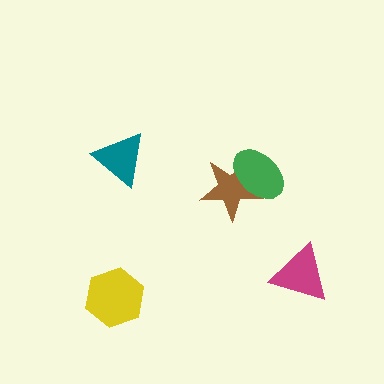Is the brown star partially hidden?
Yes, it is partially covered by another shape.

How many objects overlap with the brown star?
1 object overlaps with the brown star.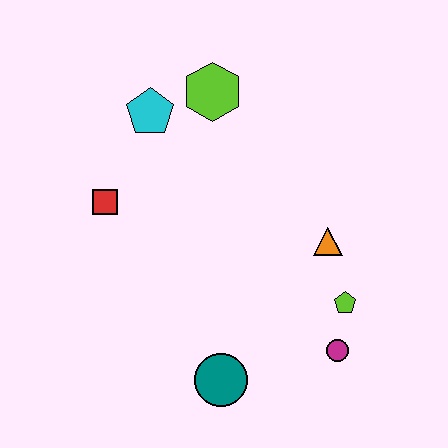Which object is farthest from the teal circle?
The lime hexagon is farthest from the teal circle.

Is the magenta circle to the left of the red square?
No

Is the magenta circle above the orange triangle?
No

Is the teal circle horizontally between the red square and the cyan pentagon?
No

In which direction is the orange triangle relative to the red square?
The orange triangle is to the right of the red square.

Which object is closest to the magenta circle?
The lime pentagon is closest to the magenta circle.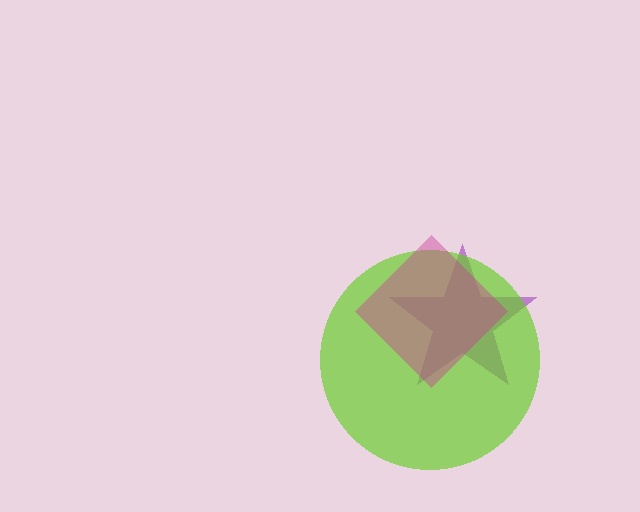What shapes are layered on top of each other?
The layered shapes are: a purple star, a lime circle, a magenta diamond.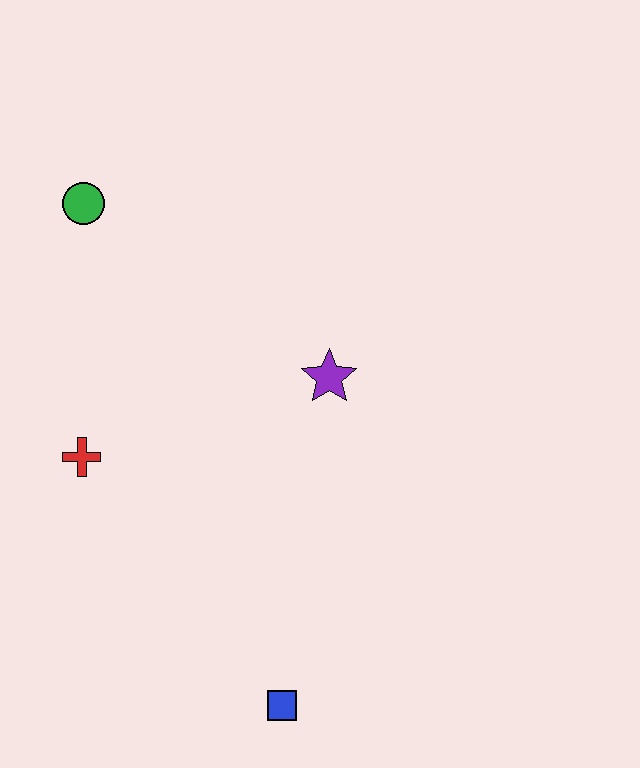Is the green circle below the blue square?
No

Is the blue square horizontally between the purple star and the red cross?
Yes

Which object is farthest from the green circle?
The blue square is farthest from the green circle.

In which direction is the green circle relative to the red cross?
The green circle is above the red cross.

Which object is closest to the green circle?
The red cross is closest to the green circle.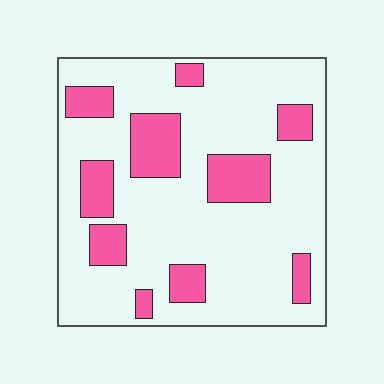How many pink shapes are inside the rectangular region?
10.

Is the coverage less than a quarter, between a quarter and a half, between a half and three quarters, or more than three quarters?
Less than a quarter.